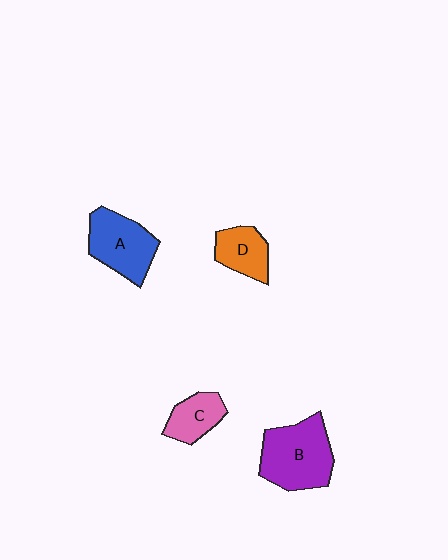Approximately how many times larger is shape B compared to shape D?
Approximately 1.9 times.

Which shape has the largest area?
Shape B (purple).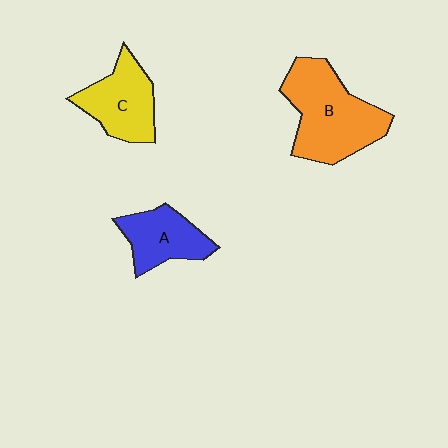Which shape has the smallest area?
Shape A (blue).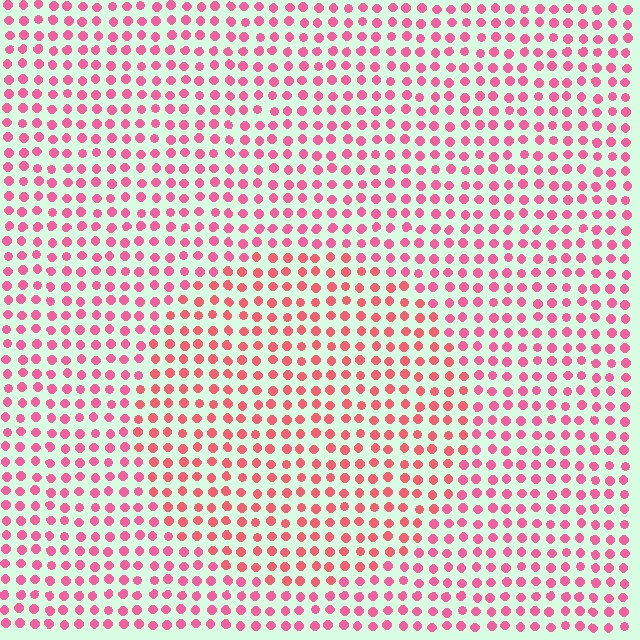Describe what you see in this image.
The image is filled with small pink elements in a uniform arrangement. A circle-shaped region is visible where the elements are tinted to a slightly different hue, forming a subtle color boundary.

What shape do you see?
I see a circle.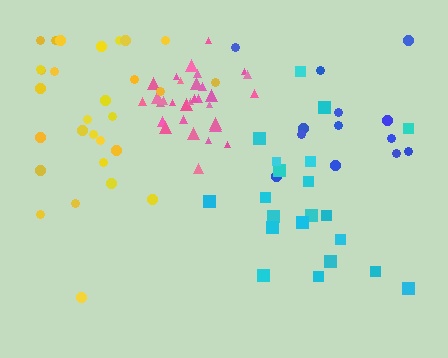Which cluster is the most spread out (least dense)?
Blue.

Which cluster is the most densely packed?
Pink.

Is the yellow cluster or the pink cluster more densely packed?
Pink.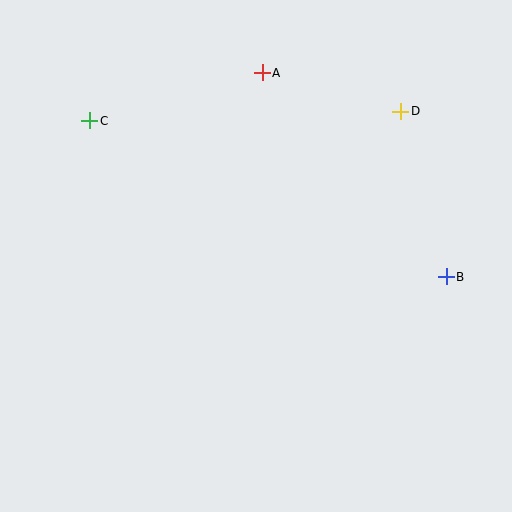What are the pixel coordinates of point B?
Point B is at (446, 277).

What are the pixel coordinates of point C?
Point C is at (90, 121).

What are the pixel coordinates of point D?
Point D is at (401, 111).